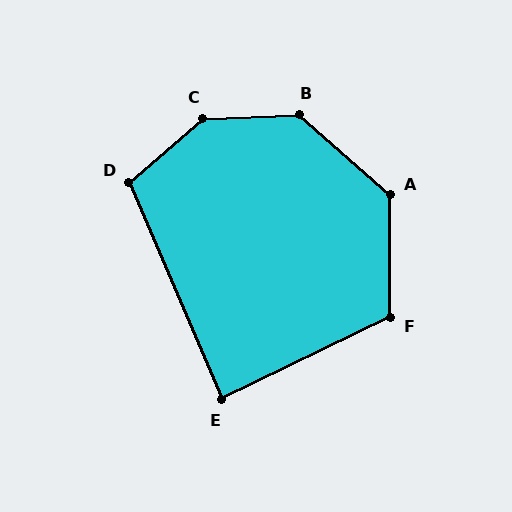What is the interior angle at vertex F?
Approximately 116 degrees (obtuse).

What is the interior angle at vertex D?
Approximately 108 degrees (obtuse).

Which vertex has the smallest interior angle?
E, at approximately 87 degrees.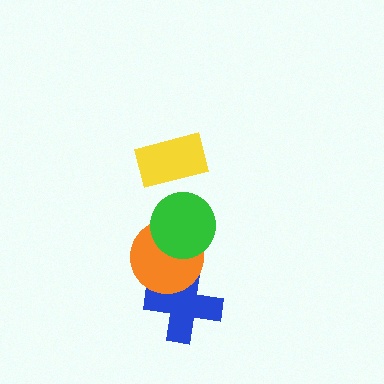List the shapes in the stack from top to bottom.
From top to bottom: the yellow rectangle, the green circle, the orange circle, the blue cross.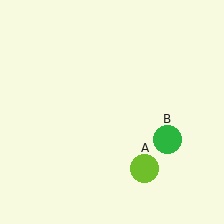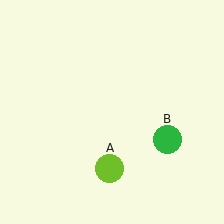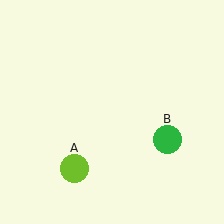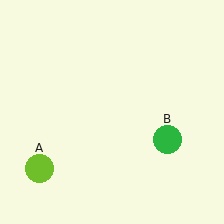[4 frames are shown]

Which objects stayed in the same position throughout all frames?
Green circle (object B) remained stationary.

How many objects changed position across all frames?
1 object changed position: lime circle (object A).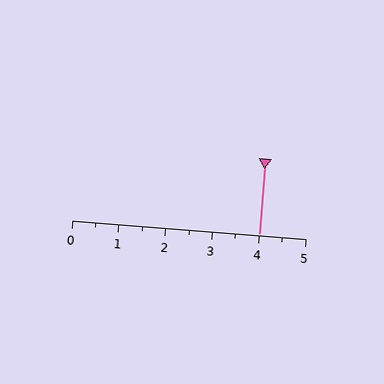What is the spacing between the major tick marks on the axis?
The major ticks are spaced 1 apart.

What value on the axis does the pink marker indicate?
The marker indicates approximately 4.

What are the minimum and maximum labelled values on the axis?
The axis runs from 0 to 5.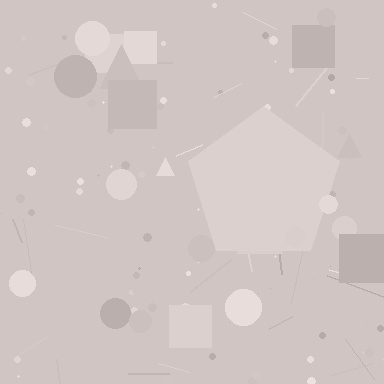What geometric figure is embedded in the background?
A pentagon is embedded in the background.